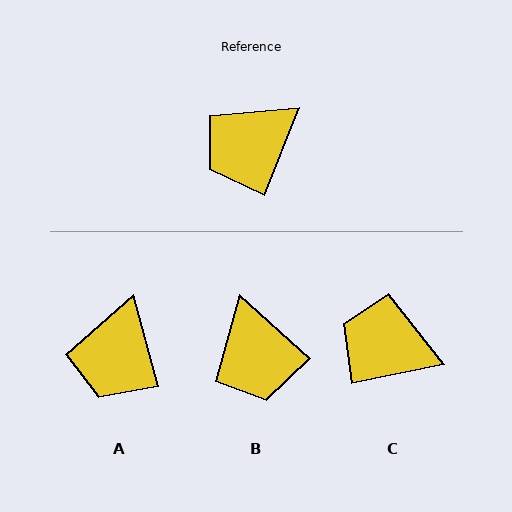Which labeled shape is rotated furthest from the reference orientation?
B, about 70 degrees away.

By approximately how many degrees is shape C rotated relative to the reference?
Approximately 57 degrees clockwise.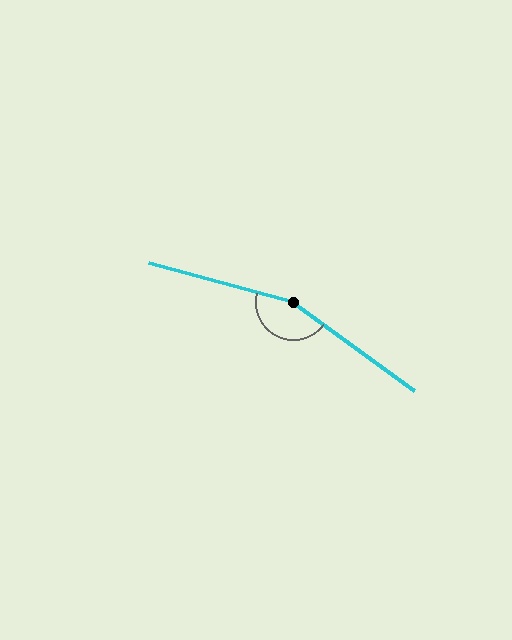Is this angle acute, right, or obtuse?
It is obtuse.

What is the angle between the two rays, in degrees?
Approximately 159 degrees.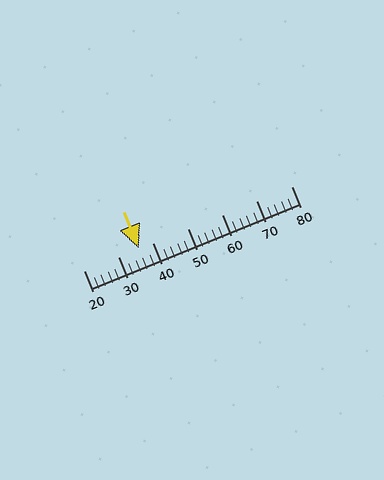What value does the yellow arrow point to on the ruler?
The yellow arrow points to approximately 36.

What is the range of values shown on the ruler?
The ruler shows values from 20 to 80.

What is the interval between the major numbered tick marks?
The major tick marks are spaced 10 units apart.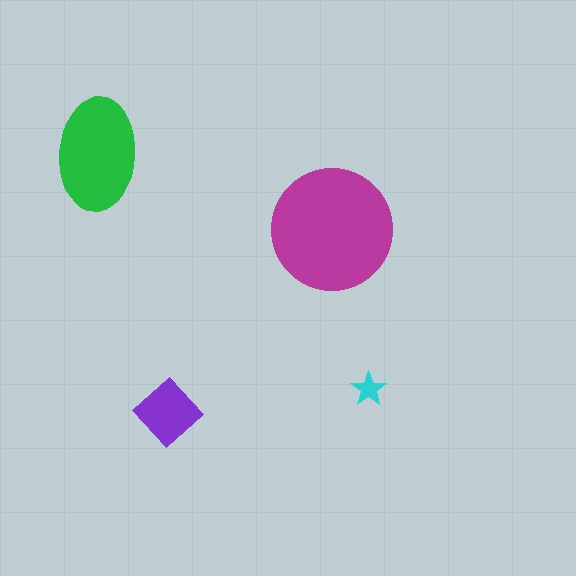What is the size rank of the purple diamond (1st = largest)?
3rd.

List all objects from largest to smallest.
The magenta circle, the green ellipse, the purple diamond, the cyan star.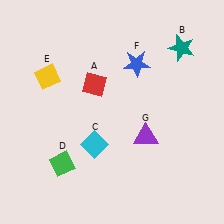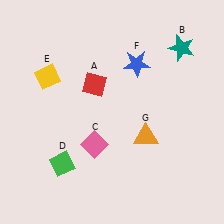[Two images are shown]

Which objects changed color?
C changed from cyan to pink. G changed from purple to orange.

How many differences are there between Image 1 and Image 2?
There are 2 differences between the two images.